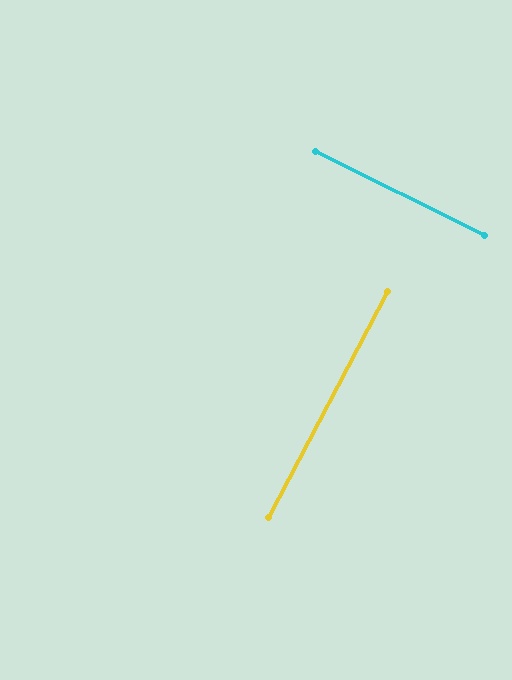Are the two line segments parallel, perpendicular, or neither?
Perpendicular — they meet at approximately 89°.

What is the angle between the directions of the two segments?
Approximately 89 degrees.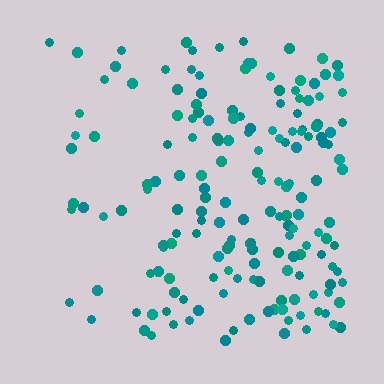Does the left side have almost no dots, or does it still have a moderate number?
Still a moderate number, just noticeably fewer than the right.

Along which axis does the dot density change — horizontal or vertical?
Horizontal.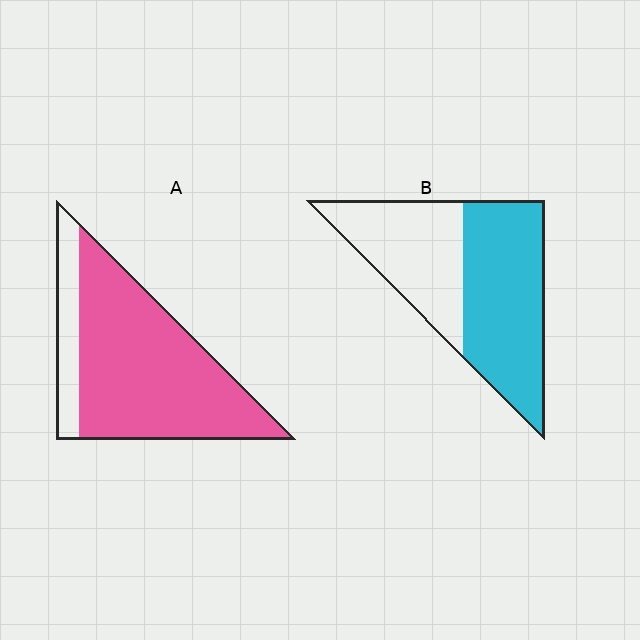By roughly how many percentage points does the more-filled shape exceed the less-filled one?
By roughly 25 percentage points (A over B).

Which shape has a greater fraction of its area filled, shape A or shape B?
Shape A.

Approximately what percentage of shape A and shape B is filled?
A is approximately 80% and B is approximately 55%.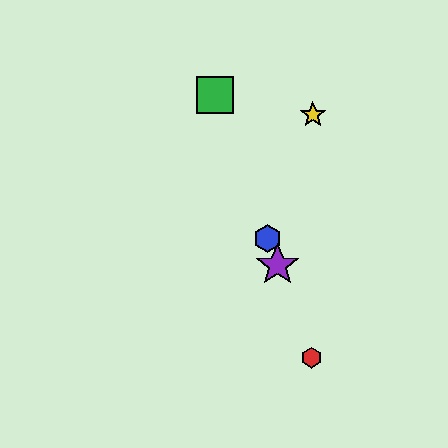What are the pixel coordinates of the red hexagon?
The red hexagon is at (312, 358).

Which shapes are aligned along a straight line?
The red hexagon, the blue hexagon, the green square, the purple star are aligned along a straight line.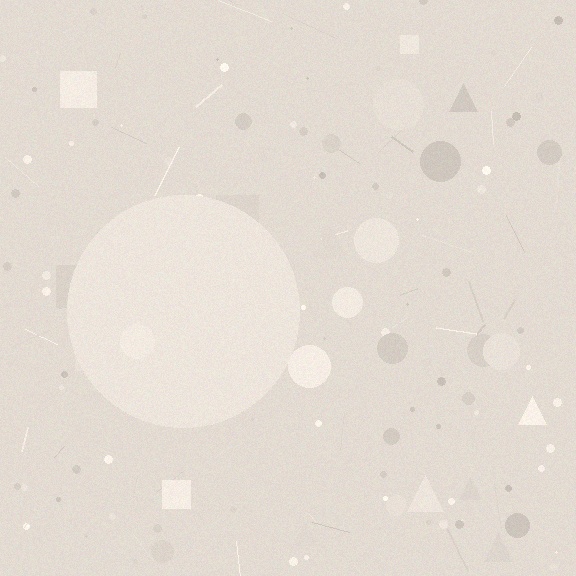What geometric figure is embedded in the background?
A circle is embedded in the background.